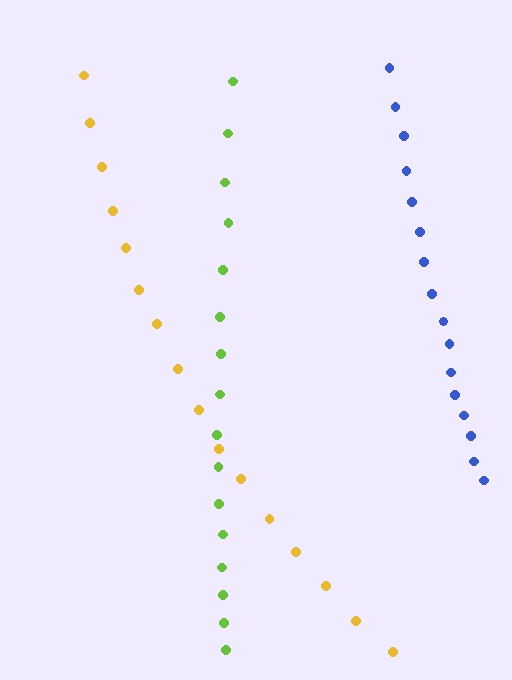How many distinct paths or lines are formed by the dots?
There are 3 distinct paths.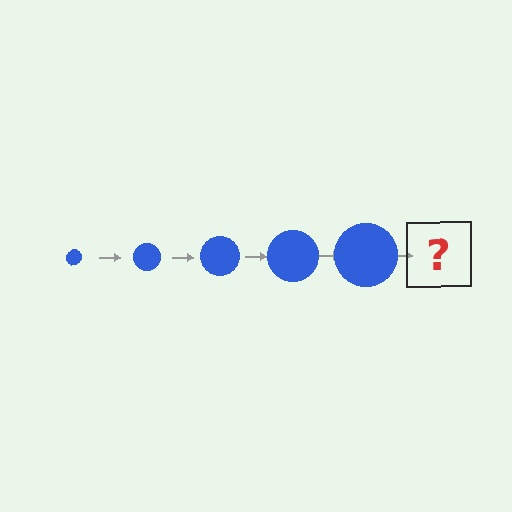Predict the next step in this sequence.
The next step is a blue circle, larger than the previous one.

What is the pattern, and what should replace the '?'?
The pattern is that the circle gets progressively larger each step. The '?' should be a blue circle, larger than the previous one.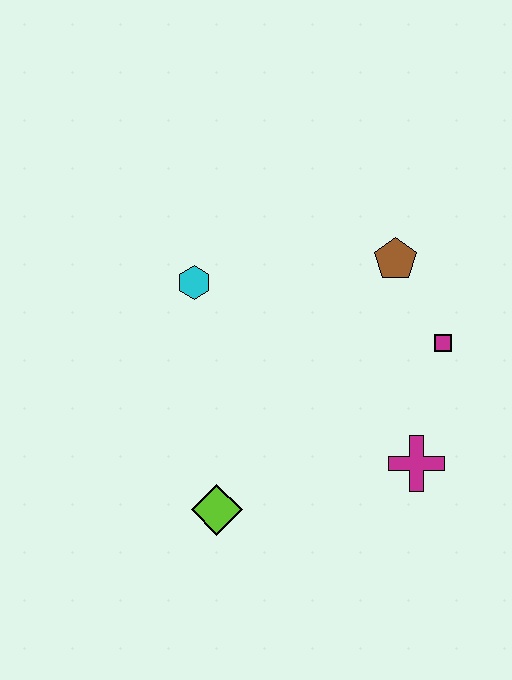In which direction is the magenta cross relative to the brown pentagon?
The magenta cross is below the brown pentagon.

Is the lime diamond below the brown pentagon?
Yes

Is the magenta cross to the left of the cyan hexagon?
No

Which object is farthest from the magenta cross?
The cyan hexagon is farthest from the magenta cross.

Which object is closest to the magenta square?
The brown pentagon is closest to the magenta square.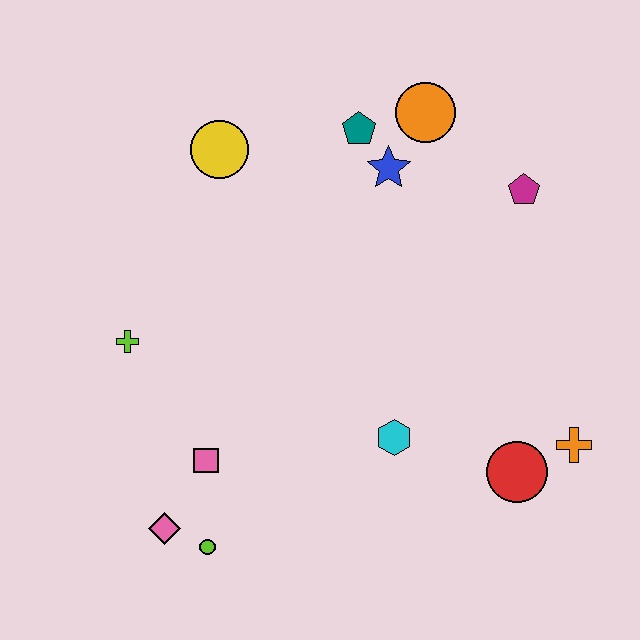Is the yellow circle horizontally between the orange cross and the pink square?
Yes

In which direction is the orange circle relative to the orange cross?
The orange circle is above the orange cross.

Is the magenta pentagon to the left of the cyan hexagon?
No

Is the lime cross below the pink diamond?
No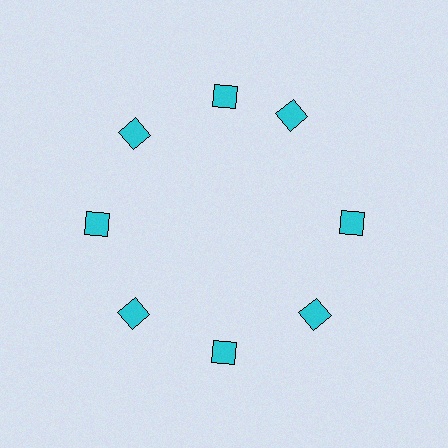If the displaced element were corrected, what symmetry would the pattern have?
It would have 8-fold rotational symmetry — the pattern would map onto itself every 45 degrees.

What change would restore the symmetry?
The symmetry would be restored by rotating it back into even spacing with its neighbors so that all 8 diamonds sit at equal angles and equal distance from the center.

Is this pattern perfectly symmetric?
No. The 8 cyan diamonds are arranged in a ring, but one element near the 2 o'clock position is rotated out of alignment along the ring, breaking the 8-fold rotational symmetry.